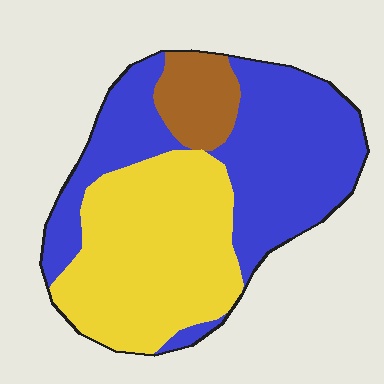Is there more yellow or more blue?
Blue.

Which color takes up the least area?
Brown, at roughly 10%.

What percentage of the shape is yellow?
Yellow takes up between a third and a half of the shape.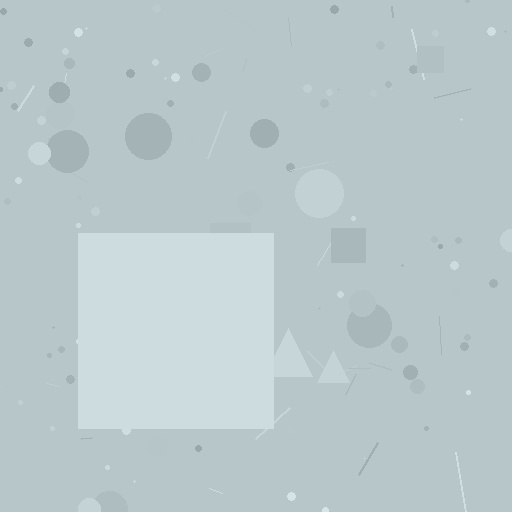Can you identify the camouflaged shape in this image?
The camouflaged shape is a square.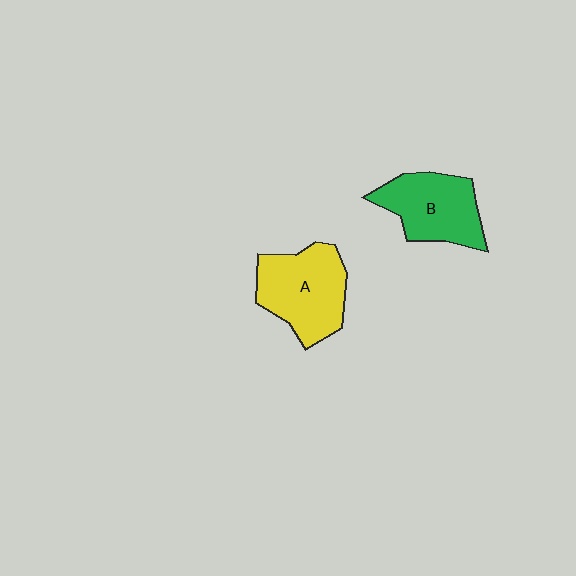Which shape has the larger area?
Shape A (yellow).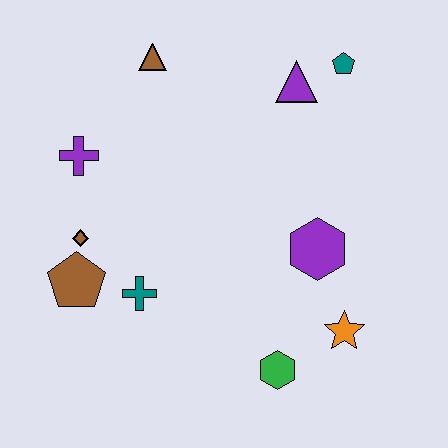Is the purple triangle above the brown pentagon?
Yes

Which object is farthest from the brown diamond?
The teal pentagon is farthest from the brown diamond.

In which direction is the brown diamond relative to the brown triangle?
The brown diamond is below the brown triangle.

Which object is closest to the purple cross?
The brown diamond is closest to the purple cross.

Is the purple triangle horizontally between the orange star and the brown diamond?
Yes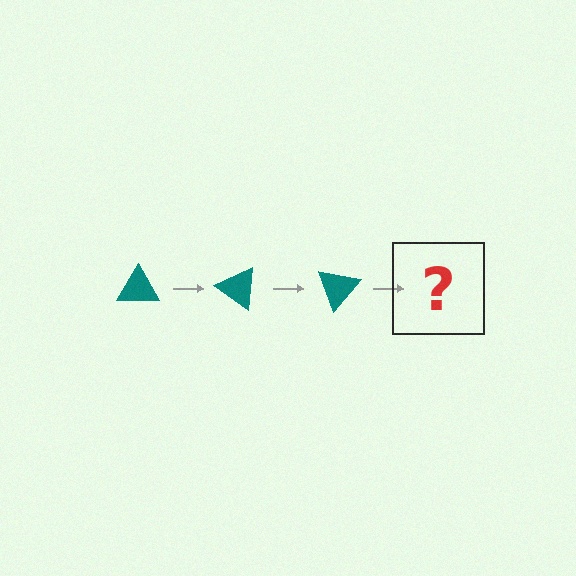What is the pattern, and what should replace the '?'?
The pattern is that the triangle rotates 35 degrees each step. The '?' should be a teal triangle rotated 105 degrees.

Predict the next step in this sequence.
The next step is a teal triangle rotated 105 degrees.